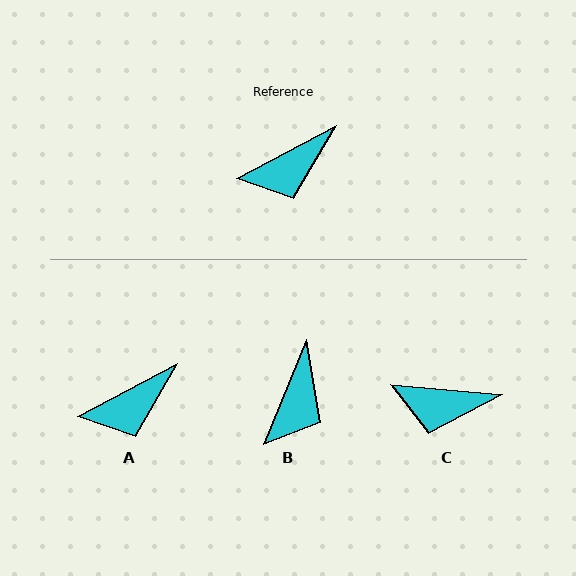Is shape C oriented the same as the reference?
No, it is off by about 32 degrees.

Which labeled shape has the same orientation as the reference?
A.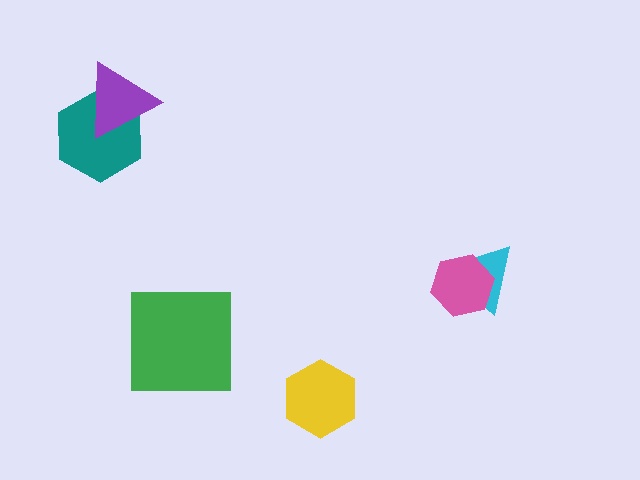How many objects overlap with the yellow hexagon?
0 objects overlap with the yellow hexagon.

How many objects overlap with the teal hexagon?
1 object overlaps with the teal hexagon.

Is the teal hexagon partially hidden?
Yes, it is partially covered by another shape.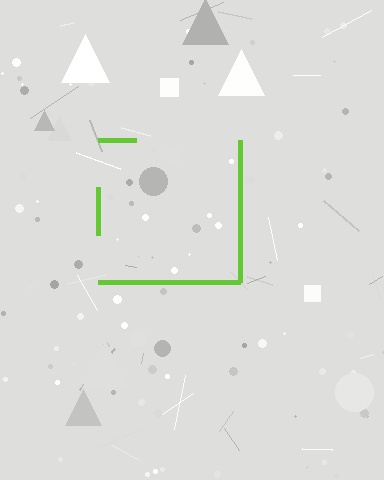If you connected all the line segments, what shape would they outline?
They would outline a square.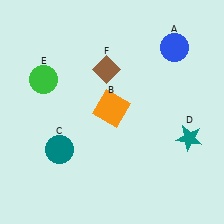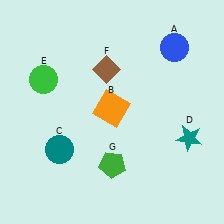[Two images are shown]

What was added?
A green pentagon (G) was added in Image 2.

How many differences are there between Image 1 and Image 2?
There is 1 difference between the two images.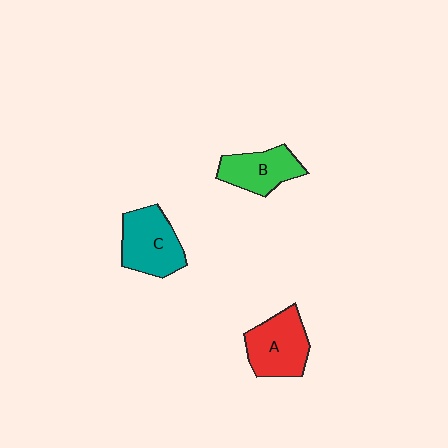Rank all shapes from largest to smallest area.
From largest to smallest: C (teal), A (red), B (green).